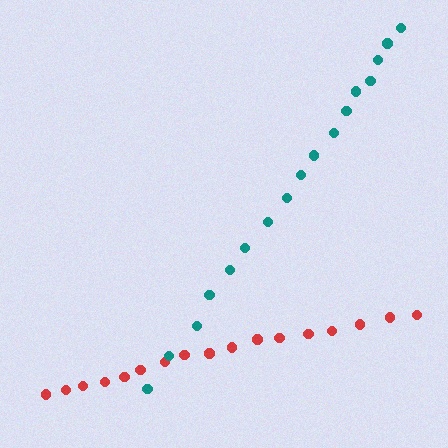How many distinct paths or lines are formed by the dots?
There are 2 distinct paths.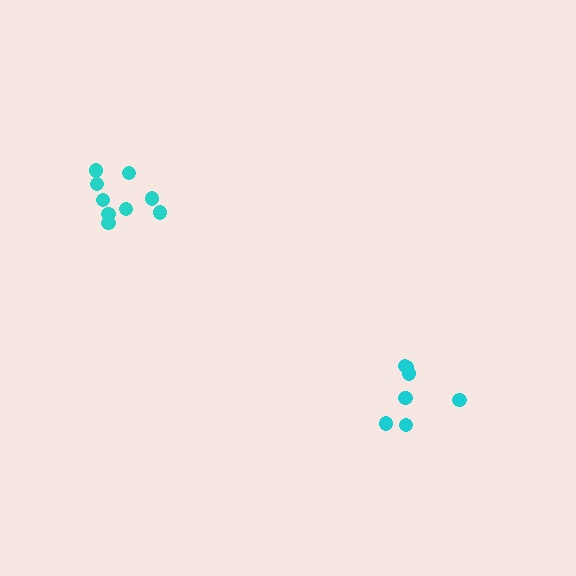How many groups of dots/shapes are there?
There are 2 groups.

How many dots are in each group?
Group 1: 7 dots, Group 2: 9 dots (16 total).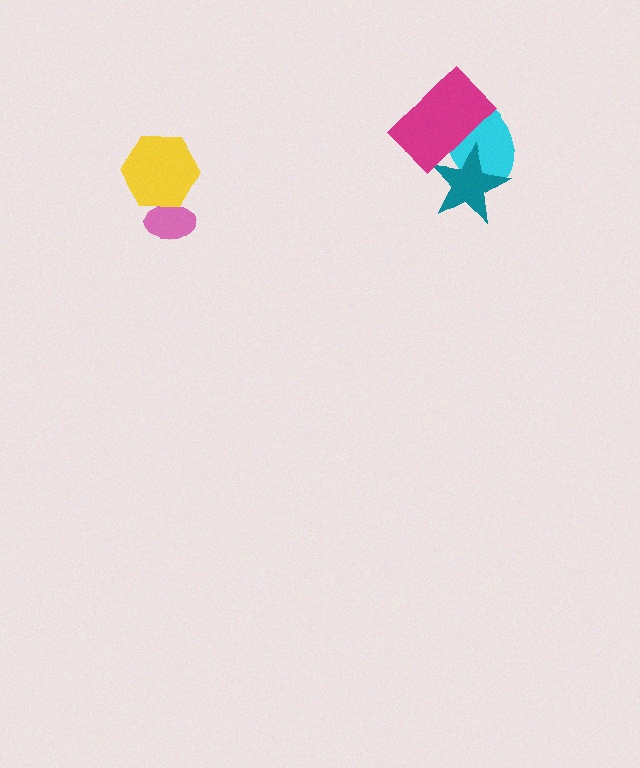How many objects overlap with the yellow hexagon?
1 object overlaps with the yellow hexagon.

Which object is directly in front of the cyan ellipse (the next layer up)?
The teal star is directly in front of the cyan ellipse.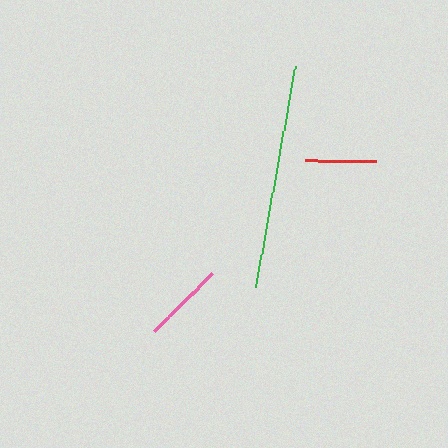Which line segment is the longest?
The green line is the longest at approximately 223 pixels.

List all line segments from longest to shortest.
From longest to shortest: green, pink, red.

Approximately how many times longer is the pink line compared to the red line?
The pink line is approximately 1.2 times the length of the red line.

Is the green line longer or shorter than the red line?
The green line is longer than the red line.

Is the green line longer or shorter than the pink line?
The green line is longer than the pink line.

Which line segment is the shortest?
The red line is the shortest at approximately 71 pixels.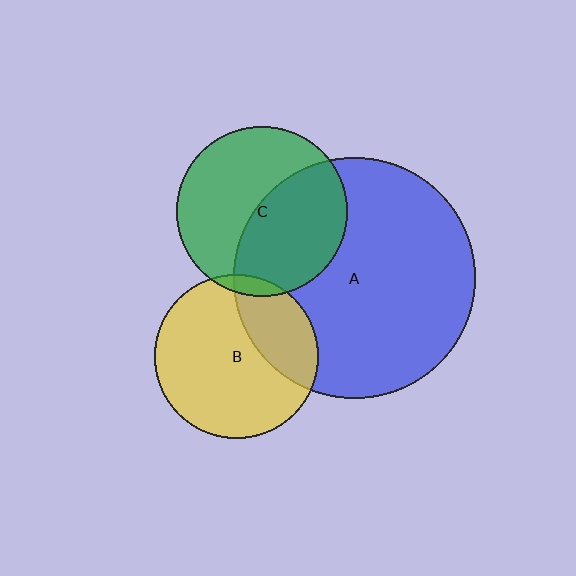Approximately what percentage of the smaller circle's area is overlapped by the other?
Approximately 45%.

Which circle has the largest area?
Circle A (blue).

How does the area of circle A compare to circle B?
Approximately 2.2 times.